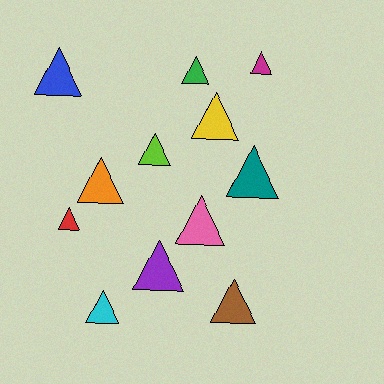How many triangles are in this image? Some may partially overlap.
There are 12 triangles.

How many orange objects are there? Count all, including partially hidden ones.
There is 1 orange object.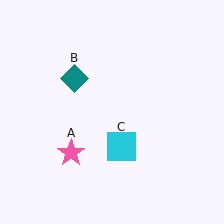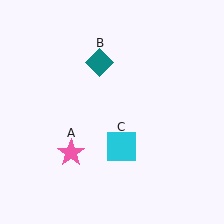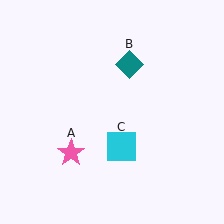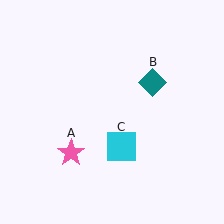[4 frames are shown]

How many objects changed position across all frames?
1 object changed position: teal diamond (object B).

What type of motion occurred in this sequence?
The teal diamond (object B) rotated clockwise around the center of the scene.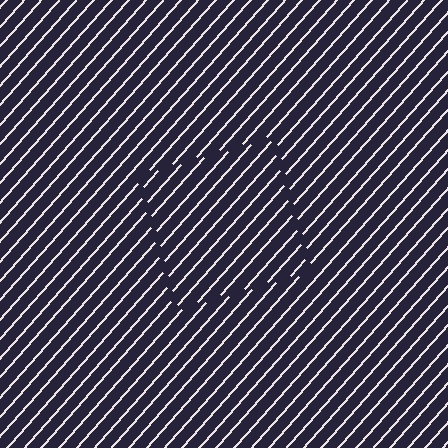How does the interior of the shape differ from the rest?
The interior of the shape contains the same grating, shifted by half a period — the contour is defined by the phase discontinuity where line-ends from the inner and outer gratings abut.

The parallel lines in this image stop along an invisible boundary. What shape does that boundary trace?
An illusory square. The interior of the shape contains the same grating, shifted by half a period — the contour is defined by the phase discontinuity where line-ends from the inner and outer gratings abut.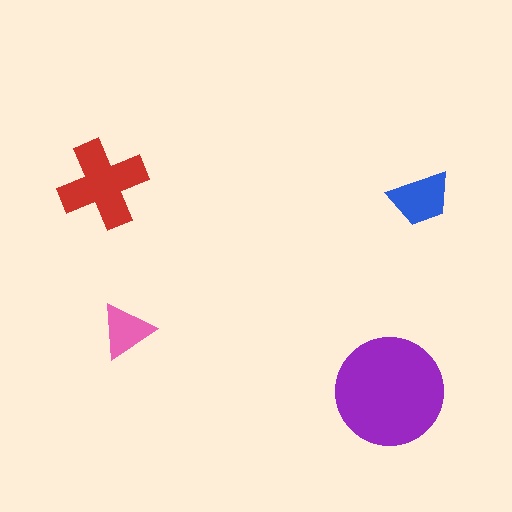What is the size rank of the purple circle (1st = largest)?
1st.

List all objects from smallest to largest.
The pink triangle, the blue trapezoid, the red cross, the purple circle.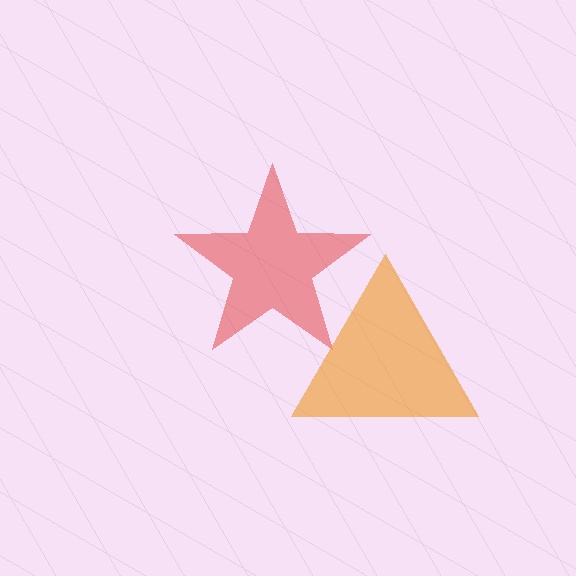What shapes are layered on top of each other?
The layered shapes are: a red star, an orange triangle.